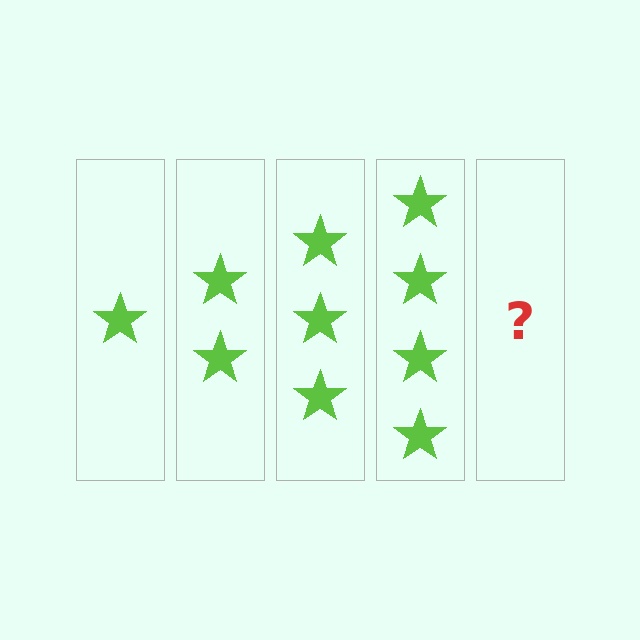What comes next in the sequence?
The next element should be 5 stars.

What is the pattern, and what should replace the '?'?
The pattern is that each step adds one more star. The '?' should be 5 stars.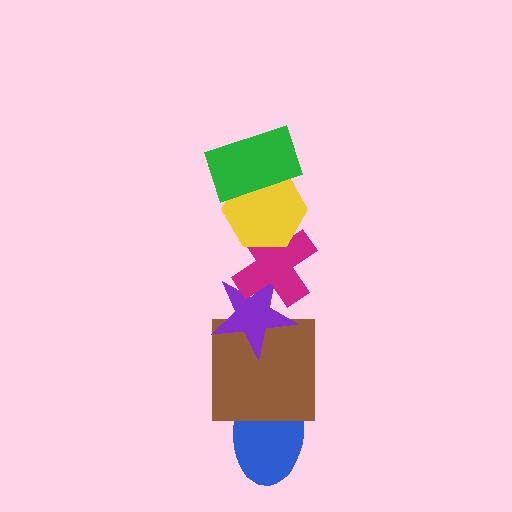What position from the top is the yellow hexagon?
The yellow hexagon is 2nd from the top.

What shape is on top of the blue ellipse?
The brown square is on top of the blue ellipse.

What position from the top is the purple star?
The purple star is 4th from the top.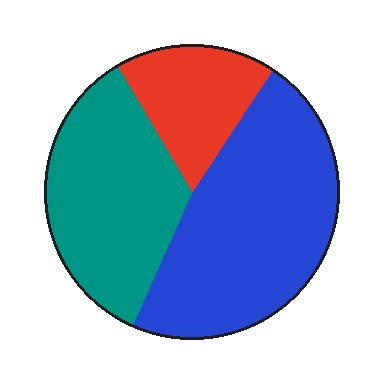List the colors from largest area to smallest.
From largest to smallest: blue, teal, red.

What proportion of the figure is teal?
Teal takes up about one third (1/3) of the figure.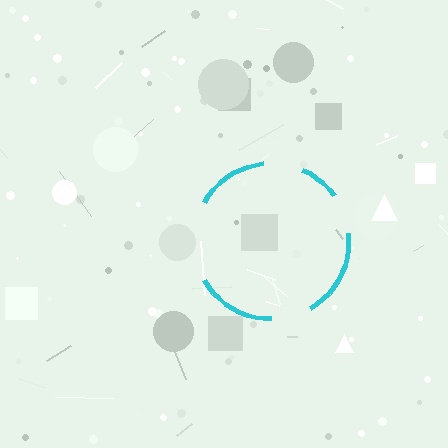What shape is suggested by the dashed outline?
The dashed outline suggests a circle.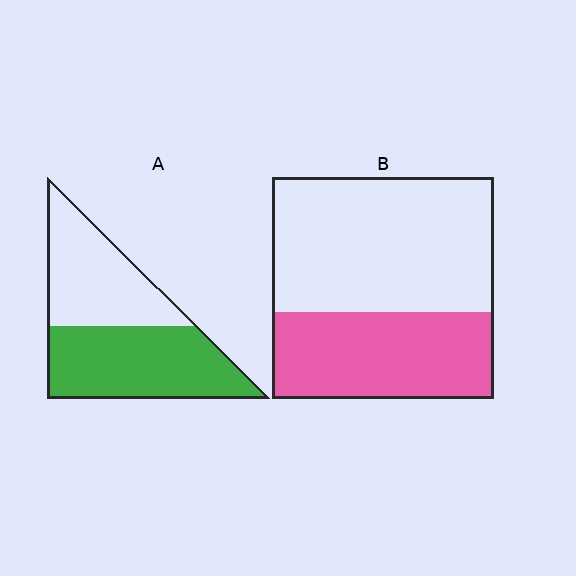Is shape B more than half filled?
No.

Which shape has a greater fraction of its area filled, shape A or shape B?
Shape A.